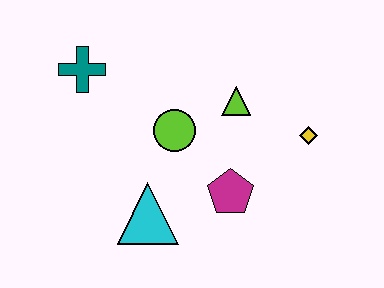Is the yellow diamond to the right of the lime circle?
Yes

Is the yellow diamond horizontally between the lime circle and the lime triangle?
No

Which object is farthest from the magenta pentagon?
The teal cross is farthest from the magenta pentagon.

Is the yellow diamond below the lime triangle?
Yes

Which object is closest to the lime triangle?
The lime circle is closest to the lime triangle.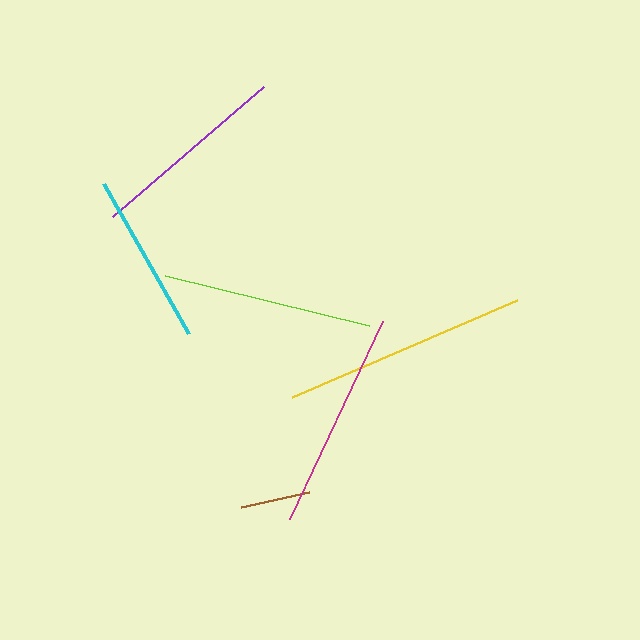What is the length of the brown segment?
The brown segment is approximately 69 pixels long.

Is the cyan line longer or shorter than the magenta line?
The magenta line is longer than the cyan line.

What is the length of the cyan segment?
The cyan segment is approximately 173 pixels long.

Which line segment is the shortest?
The brown line is the shortest at approximately 69 pixels.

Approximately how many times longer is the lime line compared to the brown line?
The lime line is approximately 3.0 times the length of the brown line.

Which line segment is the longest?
The yellow line is the longest at approximately 246 pixels.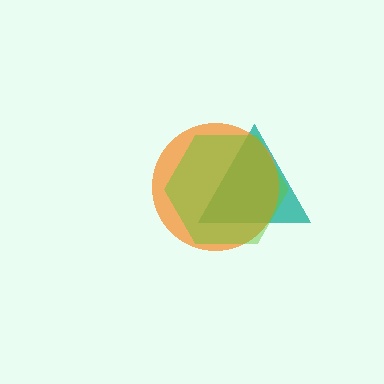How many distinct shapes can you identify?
There are 3 distinct shapes: a teal triangle, an orange circle, a lime hexagon.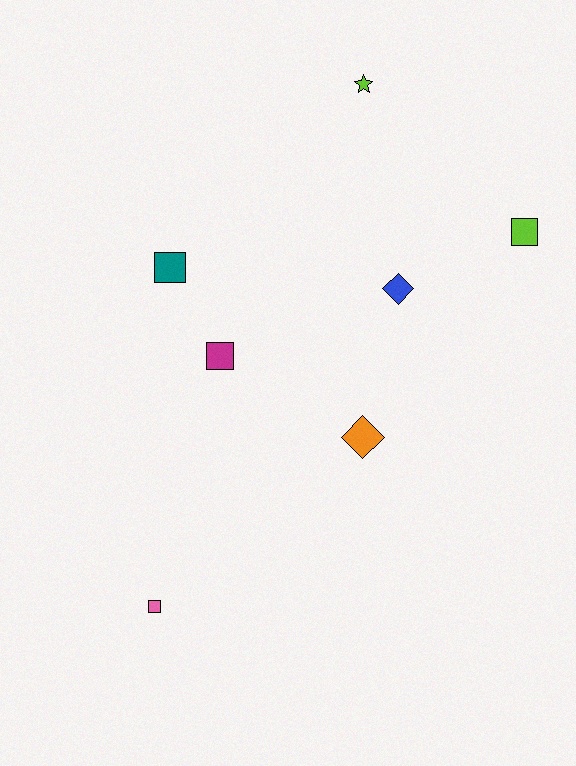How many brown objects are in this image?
There are no brown objects.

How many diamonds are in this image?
There are 2 diamonds.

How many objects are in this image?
There are 7 objects.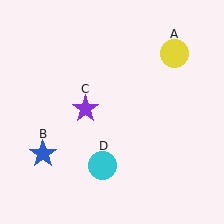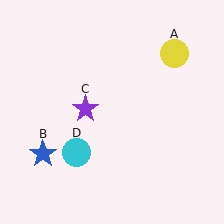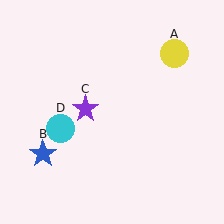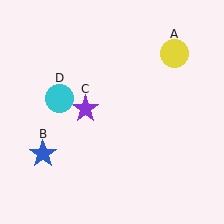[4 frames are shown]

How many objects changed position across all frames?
1 object changed position: cyan circle (object D).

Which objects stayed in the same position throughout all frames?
Yellow circle (object A) and blue star (object B) and purple star (object C) remained stationary.